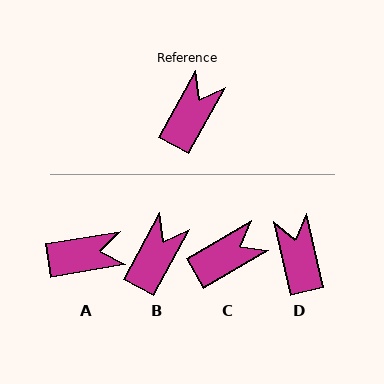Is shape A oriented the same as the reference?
No, it is off by about 51 degrees.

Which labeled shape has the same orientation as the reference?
B.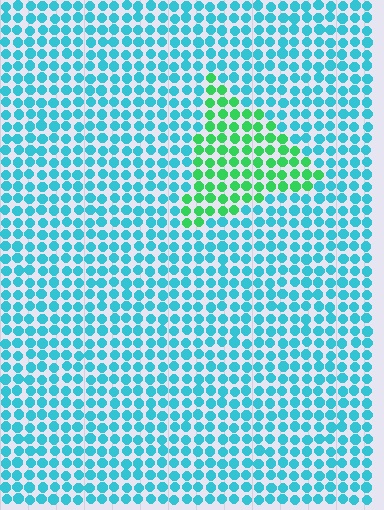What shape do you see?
I see a triangle.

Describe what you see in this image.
The image is filled with small cyan elements in a uniform arrangement. A triangle-shaped region is visible where the elements are tinted to a slightly different hue, forming a subtle color boundary.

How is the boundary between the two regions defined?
The boundary is defined purely by a slight shift in hue (about 51 degrees). Spacing, size, and orientation are identical on both sides.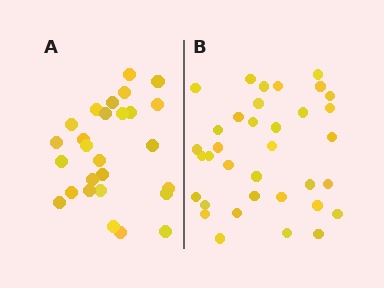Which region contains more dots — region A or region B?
Region B (the right region) has more dots.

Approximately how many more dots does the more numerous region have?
Region B has roughly 8 or so more dots than region A.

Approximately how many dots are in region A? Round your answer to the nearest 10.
About 30 dots. (The exact count is 27, which rounds to 30.)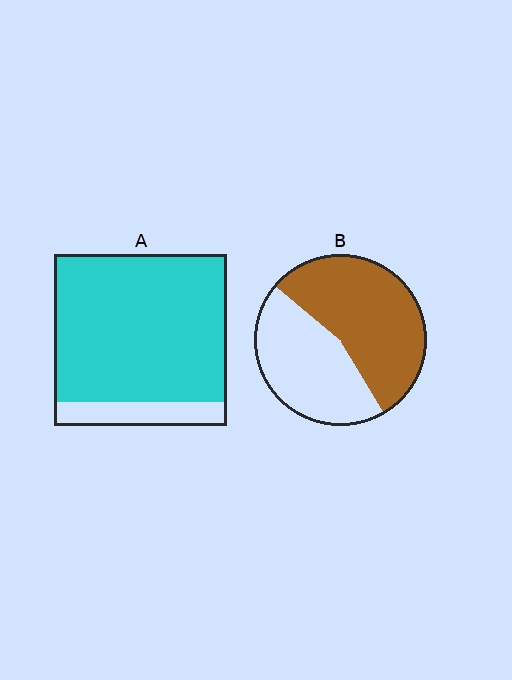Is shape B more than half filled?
Yes.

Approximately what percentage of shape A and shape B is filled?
A is approximately 85% and B is approximately 55%.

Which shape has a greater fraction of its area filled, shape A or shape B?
Shape A.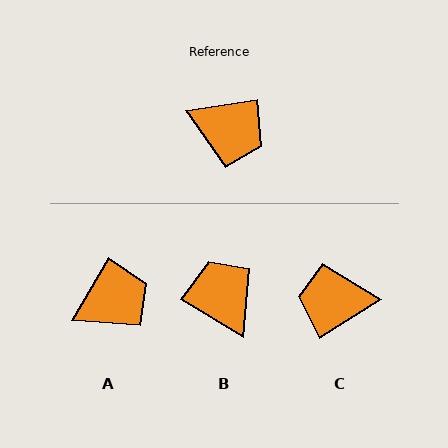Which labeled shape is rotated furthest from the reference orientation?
C, about 157 degrees away.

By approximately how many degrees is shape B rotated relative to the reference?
Approximately 140 degrees counter-clockwise.